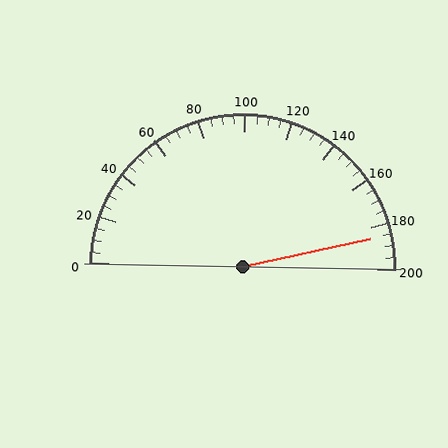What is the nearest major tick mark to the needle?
The nearest major tick mark is 180.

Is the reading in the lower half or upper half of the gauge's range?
The reading is in the upper half of the range (0 to 200).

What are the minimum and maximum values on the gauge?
The gauge ranges from 0 to 200.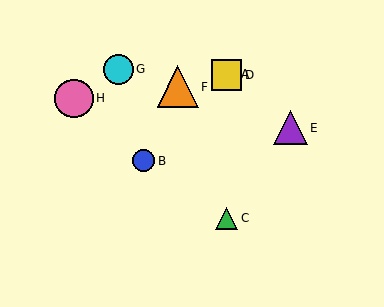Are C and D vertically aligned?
Yes, both are at x≈226.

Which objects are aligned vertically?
Objects A, C, D are aligned vertically.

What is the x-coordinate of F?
Object F is at x≈178.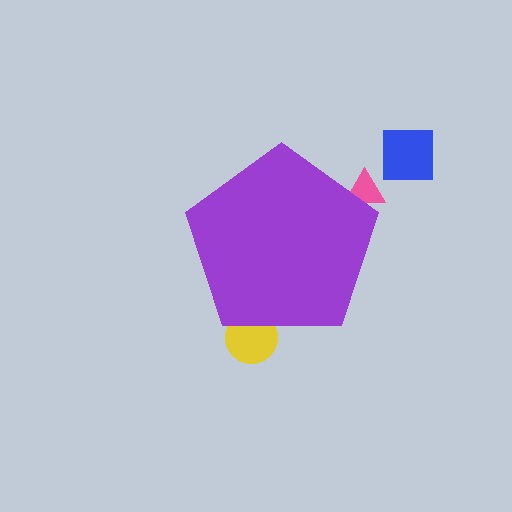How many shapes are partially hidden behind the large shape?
2 shapes are partially hidden.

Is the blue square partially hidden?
No, the blue square is fully visible.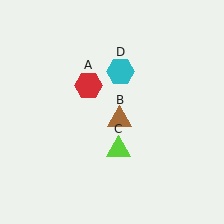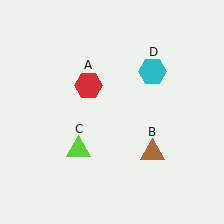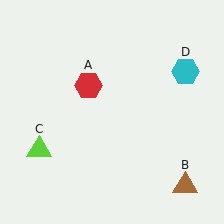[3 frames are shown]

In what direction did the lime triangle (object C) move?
The lime triangle (object C) moved left.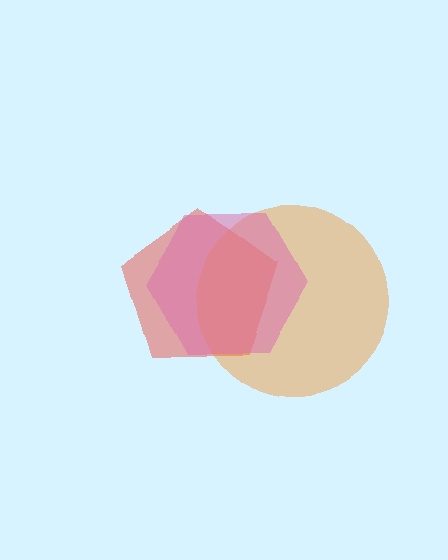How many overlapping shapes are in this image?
There are 3 overlapping shapes in the image.